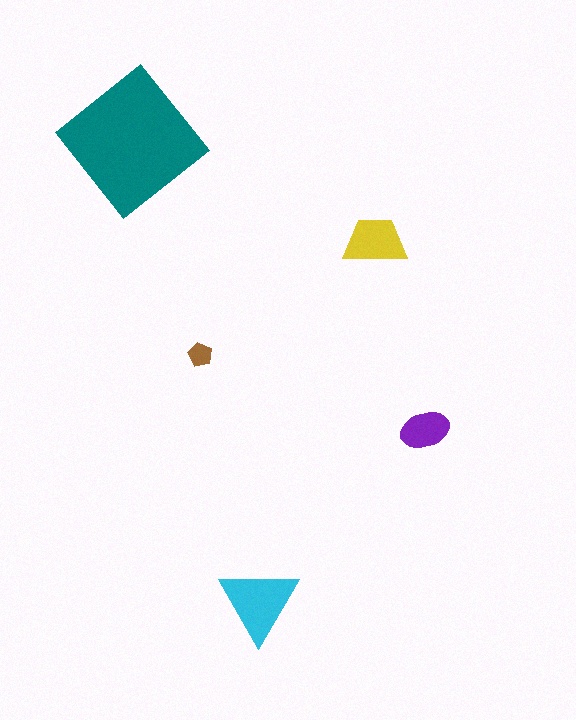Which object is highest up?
The teal diamond is topmost.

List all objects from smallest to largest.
The brown pentagon, the purple ellipse, the yellow trapezoid, the cyan triangle, the teal diamond.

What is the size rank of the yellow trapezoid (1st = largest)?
3rd.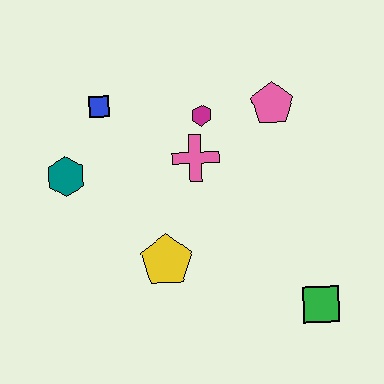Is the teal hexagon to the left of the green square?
Yes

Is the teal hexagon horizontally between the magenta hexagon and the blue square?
No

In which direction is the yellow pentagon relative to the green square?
The yellow pentagon is to the left of the green square.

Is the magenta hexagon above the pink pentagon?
No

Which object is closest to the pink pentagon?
The magenta hexagon is closest to the pink pentagon.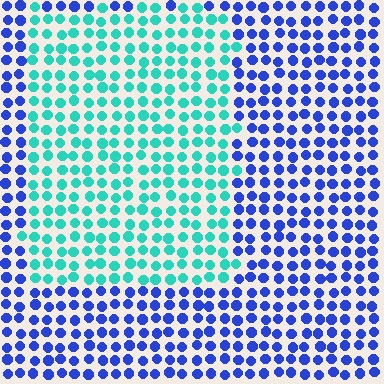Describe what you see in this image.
The image is filled with small blue elements in a uniform arrangement. A rectangle-shaped region is visible where the elements are tinted to a slightly different hue, forming a subtle color boundary.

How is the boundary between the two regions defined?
The boundary is defined purely by a slight shift in hue (about 60 degrees). Spacing, size, and orientation are identical on both sides.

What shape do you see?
I see a rectangle.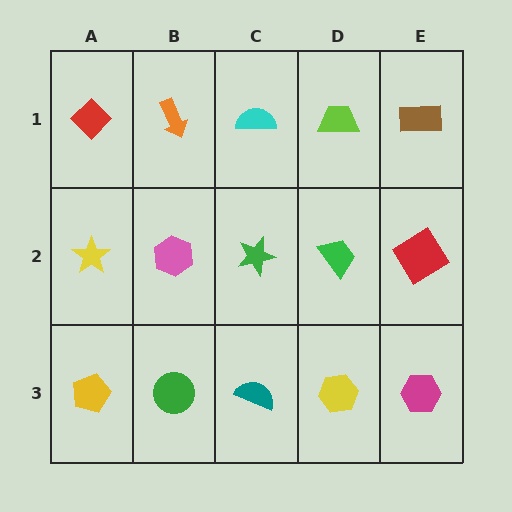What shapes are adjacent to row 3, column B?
A pink hexagon (row 2, column B), a yellow pentagon (row 3, column A), a teal semicircle (row 3, column C).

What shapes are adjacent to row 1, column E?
A red diamond (row 2, column E), a lime trapezoid (row 1, column D).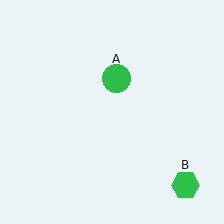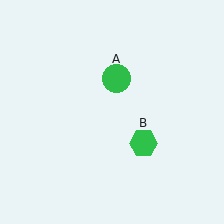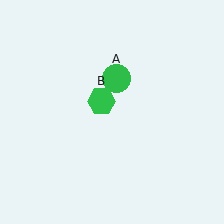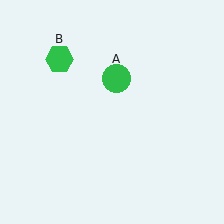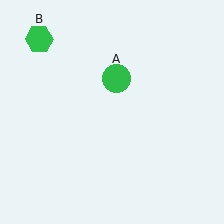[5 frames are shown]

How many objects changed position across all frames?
1 object changed position: green hexagon (object B).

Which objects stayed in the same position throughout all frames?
Green circle (object A) remained stationary.